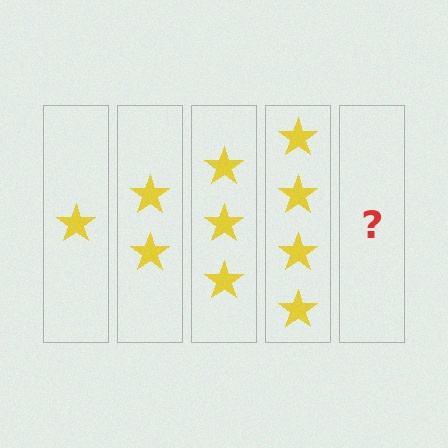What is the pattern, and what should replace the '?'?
The pattern is that each step adds one more star. The '?' should be 5 stars.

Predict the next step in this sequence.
The next step is 5 stars.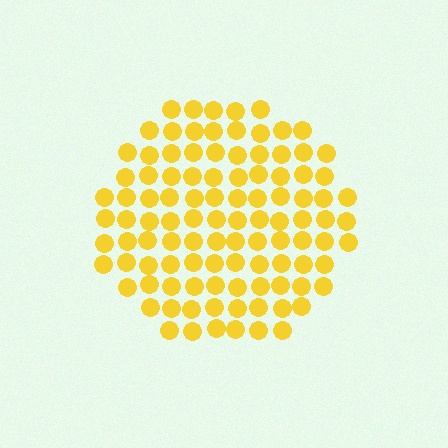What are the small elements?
The small elements are circles.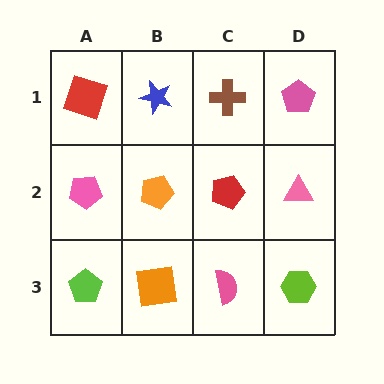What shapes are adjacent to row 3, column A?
A pink pentagon (row 2, column A), an orange square (row 3, column B).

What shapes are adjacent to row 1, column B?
An orange pentagon (row 2, column B), a red square (row 1, column A), a brown cross (row 1, column C).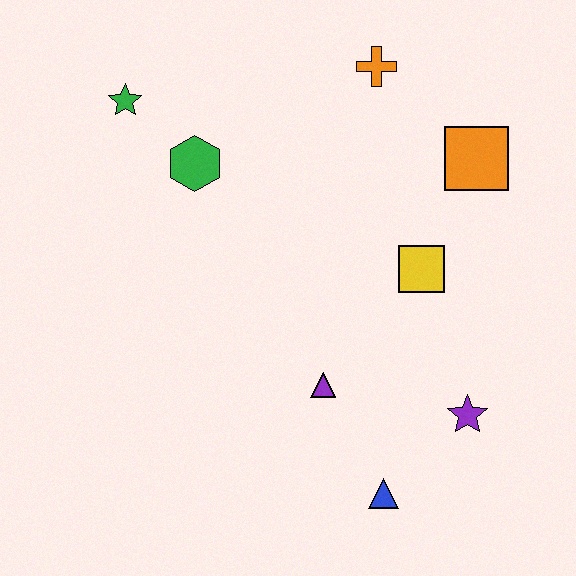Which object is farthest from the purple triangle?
The green star is farthest from the purple triangle.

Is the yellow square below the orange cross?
Yes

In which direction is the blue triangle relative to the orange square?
The blue triangle is below the orange square.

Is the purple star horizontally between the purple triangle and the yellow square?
No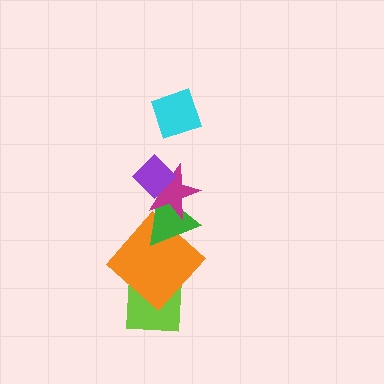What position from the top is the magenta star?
The magenta star is 3rd from the top.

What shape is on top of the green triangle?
The magenta star is on top of the green triangle.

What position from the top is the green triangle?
The green triangle is 4th from the top.